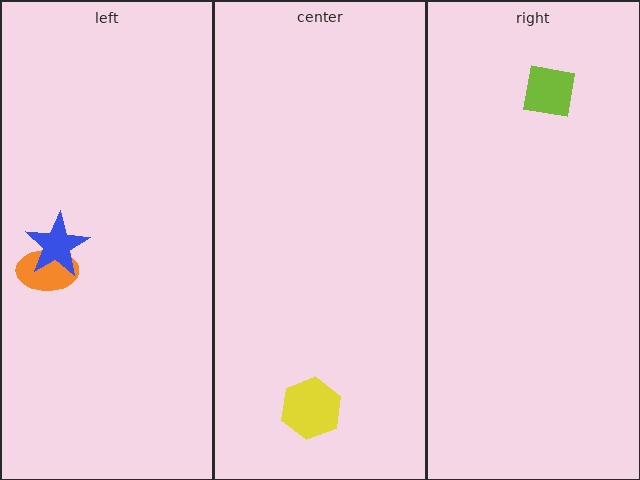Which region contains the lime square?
The right region.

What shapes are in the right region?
The lime square.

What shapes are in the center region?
The yellow hexagon.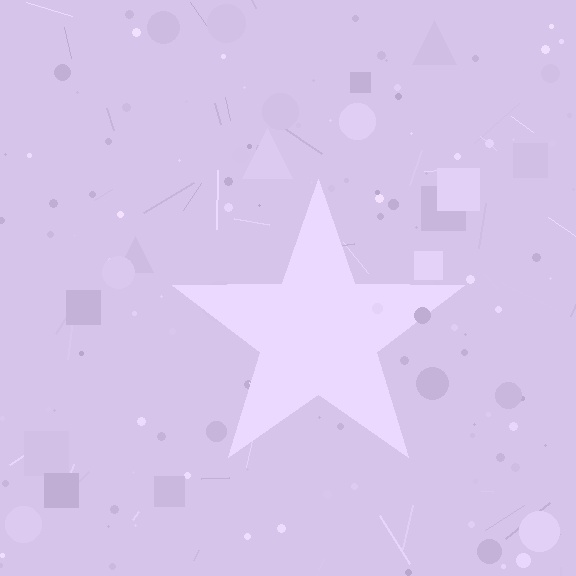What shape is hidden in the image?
A star is hidden in the image.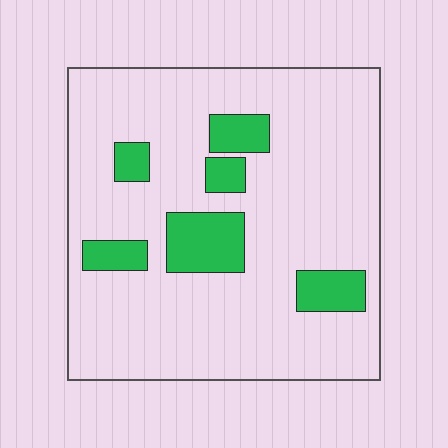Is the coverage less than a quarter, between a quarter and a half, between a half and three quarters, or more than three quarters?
Less than a quarter.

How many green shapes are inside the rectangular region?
6.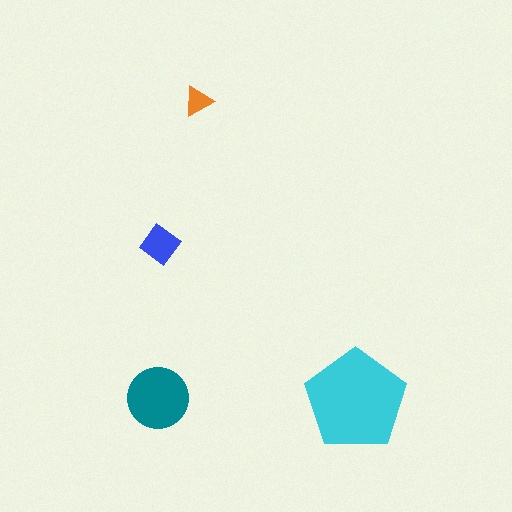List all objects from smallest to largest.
The orange triangle, the blue diamond, the teal circle, the cyan pentagon.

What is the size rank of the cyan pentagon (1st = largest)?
1st.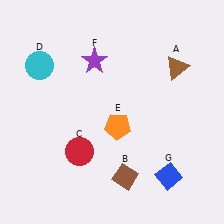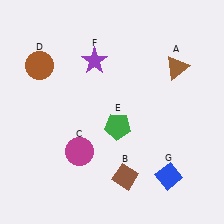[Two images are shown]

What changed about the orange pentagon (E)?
In Image 1, E is orange. In Image 2, it changed to green.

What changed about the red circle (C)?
In Image 1, C is red. In Image 2, it changed to magenta.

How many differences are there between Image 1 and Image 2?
There are 3 differences between the two images.